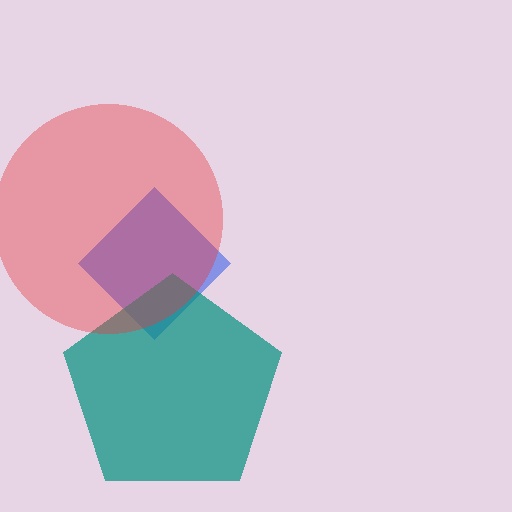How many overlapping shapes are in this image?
There are 3 overlapping shapes in the image.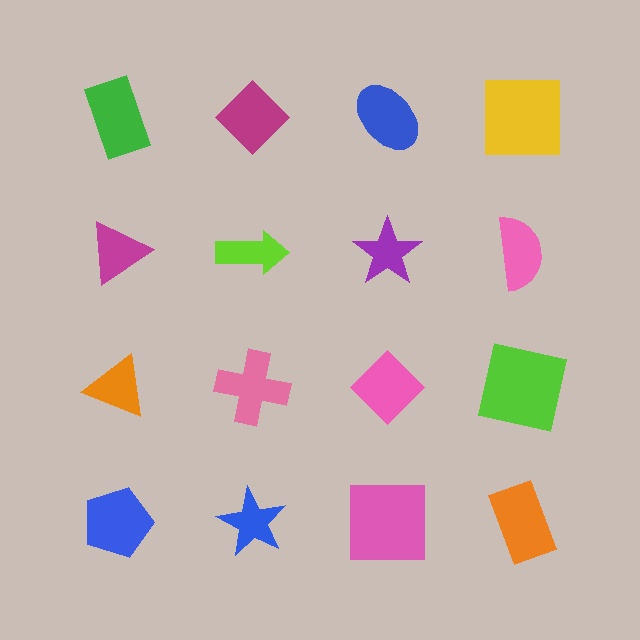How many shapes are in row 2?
4 shapes.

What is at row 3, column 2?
A pink cross.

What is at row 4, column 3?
A pink square.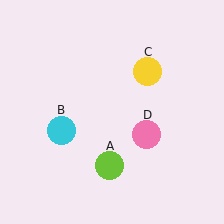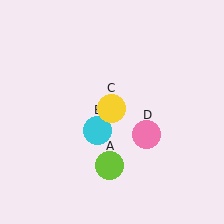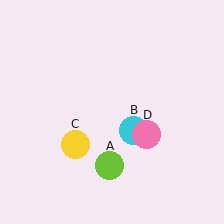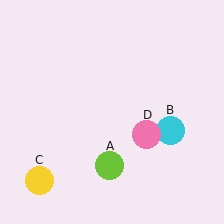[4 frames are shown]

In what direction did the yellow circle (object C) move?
The yellow circle (object C) moved down and to the left.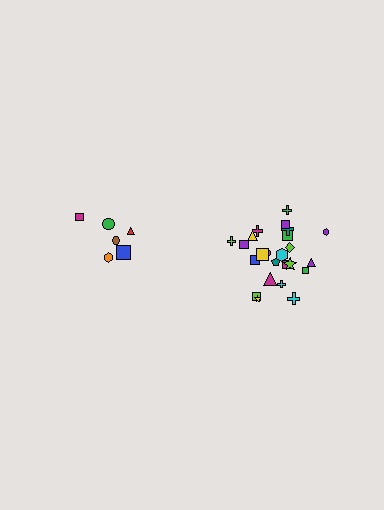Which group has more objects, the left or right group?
The right group.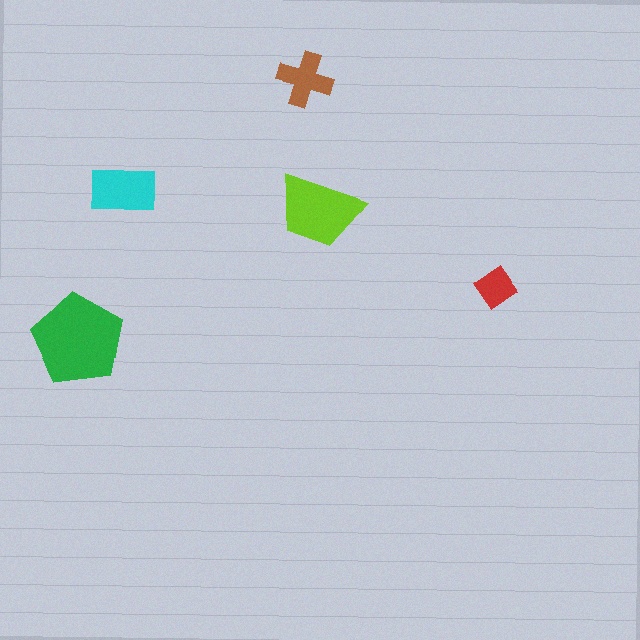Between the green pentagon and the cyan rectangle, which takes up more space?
The green pentagon.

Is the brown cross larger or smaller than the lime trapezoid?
Smaller.